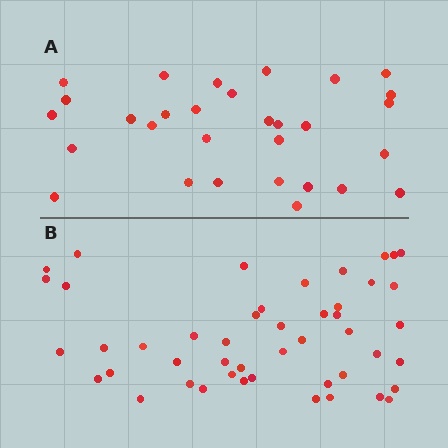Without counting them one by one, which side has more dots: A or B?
Region B (the bottom region) has more dots.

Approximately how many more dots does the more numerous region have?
Region B has approximately 15 more dots than region A.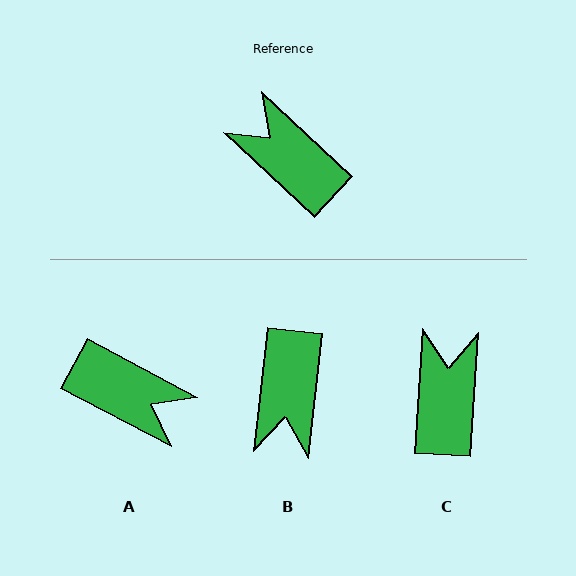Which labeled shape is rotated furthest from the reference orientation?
A, about 165 degrees away.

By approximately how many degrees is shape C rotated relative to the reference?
Approximately 51 degrees clockwise.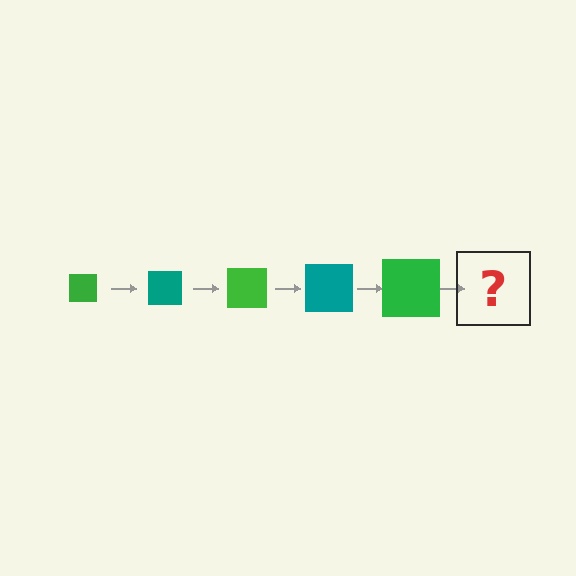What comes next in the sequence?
The next element should be a teal square, larger than the previous one.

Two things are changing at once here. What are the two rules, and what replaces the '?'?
The two rules are that the square grows larger each step and the color cycles through green and teal. The '?' should be a teal square, larger than the previous one.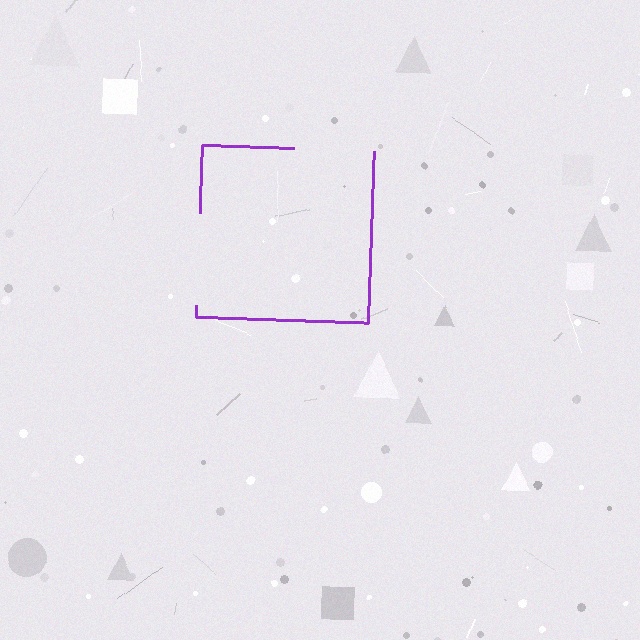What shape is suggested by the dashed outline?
The dashed outline suggests a square.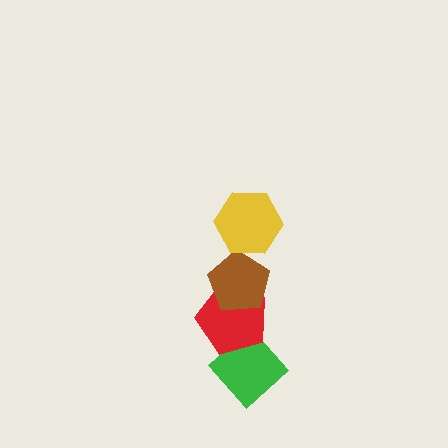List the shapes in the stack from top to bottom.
From top to bottom: the yellow hexagon, the brown pentagon, the red pentagon, the green diamond.